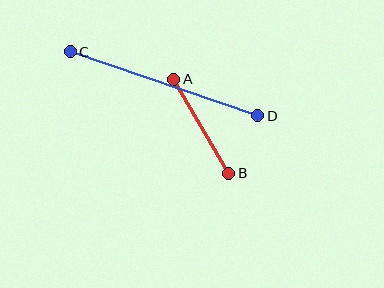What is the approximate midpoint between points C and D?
The midpoint is at approximately (164, 84) pixels.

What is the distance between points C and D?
The distance is approximately 198 pixels.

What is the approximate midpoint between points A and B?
The midpoint is at approximately (201, 126) pixels.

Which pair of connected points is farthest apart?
Points C and D are farthest apart.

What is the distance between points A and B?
The distance is approximately 109 pixels.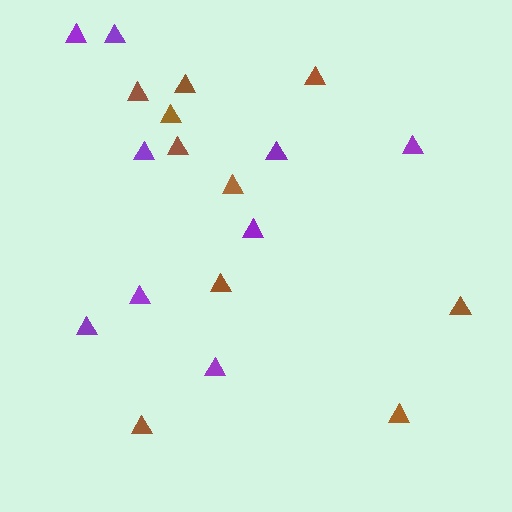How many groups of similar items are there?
There are 2 groups: one group of purple triangles (9) and one group of brown triangles (10).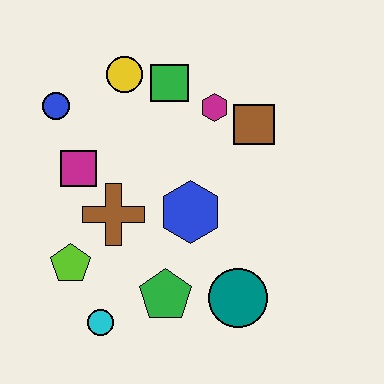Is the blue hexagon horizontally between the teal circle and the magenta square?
Yes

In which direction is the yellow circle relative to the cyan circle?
The yellow circle is above the cyan circle.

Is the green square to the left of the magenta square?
No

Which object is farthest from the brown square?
The cyan circle is farthest from the brown square.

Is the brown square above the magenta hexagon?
No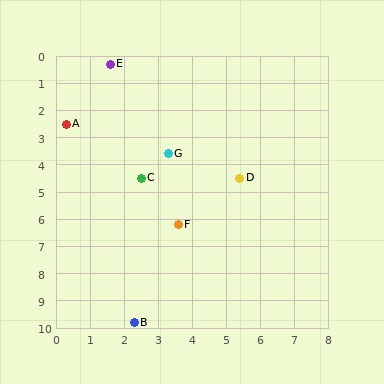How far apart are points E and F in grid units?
Points E and F are about 6.2 grid units apart.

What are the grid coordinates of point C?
Point C is at approximately (2.5, 4.5).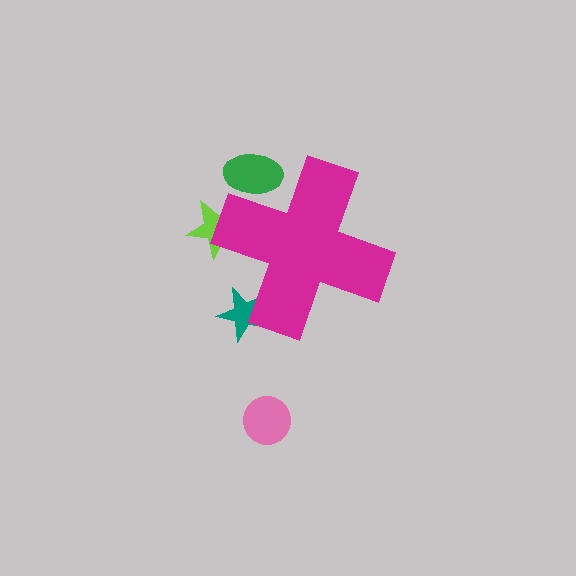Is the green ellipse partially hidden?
Yes, the green ellipse is partially hidden behind the magenta cross.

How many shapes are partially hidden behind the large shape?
3 shapes are partially hidden.